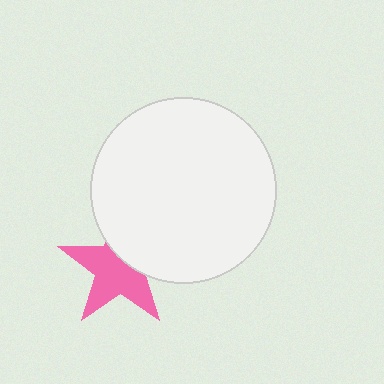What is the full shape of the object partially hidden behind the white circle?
The partially hidden object is a pink star.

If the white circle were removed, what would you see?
You would see the complete pink star.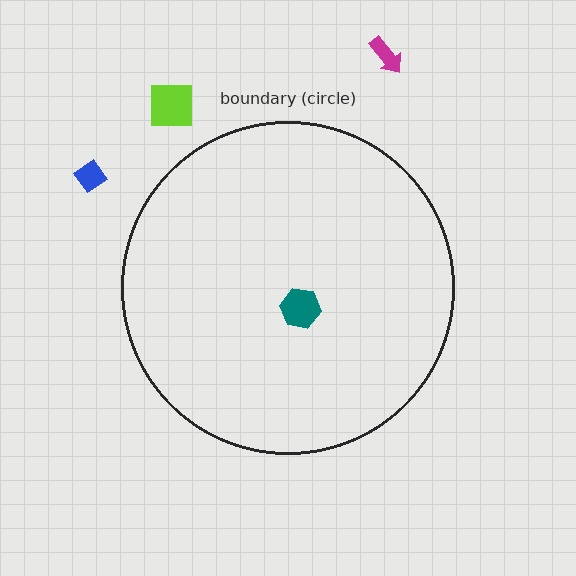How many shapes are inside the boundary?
1 inside, 3 outside.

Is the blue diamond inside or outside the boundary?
Outside.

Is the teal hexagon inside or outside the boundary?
Inside.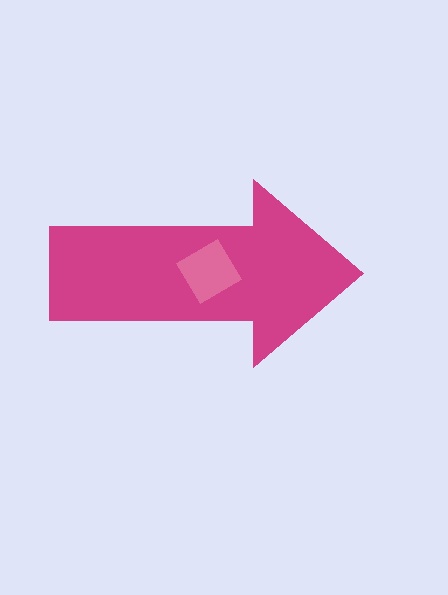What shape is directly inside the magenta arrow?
The pink diamond.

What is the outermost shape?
The magenta arrow.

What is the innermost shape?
The pink diamond.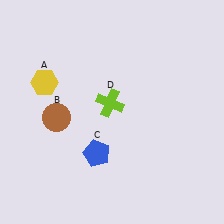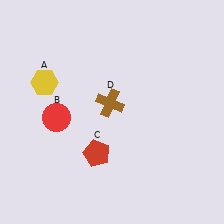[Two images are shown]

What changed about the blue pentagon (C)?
In Image 1, C is blue. In Image 2, it changed to red.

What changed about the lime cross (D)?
In Image 1, D is lime. In Image 2, it changed to brown.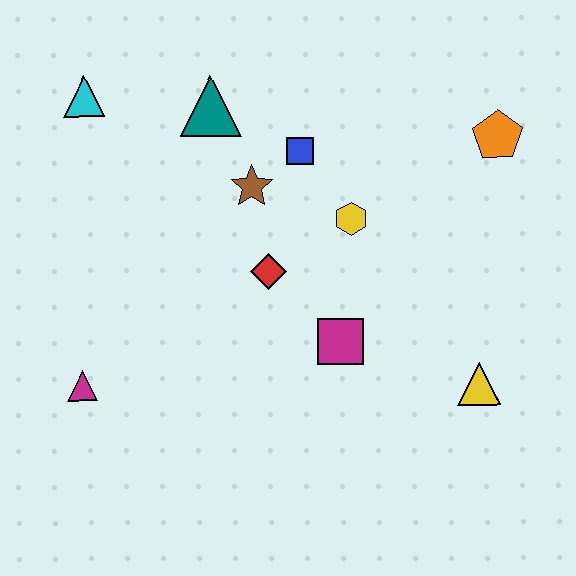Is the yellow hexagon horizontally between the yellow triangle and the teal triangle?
Yes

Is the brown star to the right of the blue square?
No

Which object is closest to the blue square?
The brown star is closest to the blue square.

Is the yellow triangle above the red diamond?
No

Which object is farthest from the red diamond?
The orange pentagon is farthest from the red diamond.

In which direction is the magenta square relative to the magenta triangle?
The magenta square is to the right of the magenta triangle.